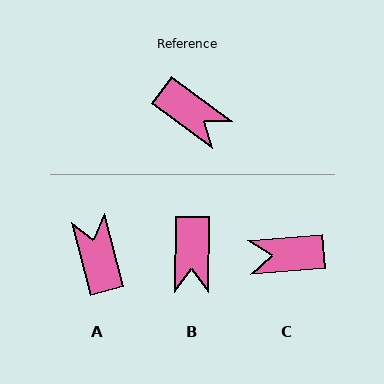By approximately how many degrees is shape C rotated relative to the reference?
Approximately 139 degrees clockwise.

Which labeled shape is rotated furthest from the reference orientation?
A, about 142 degrees away.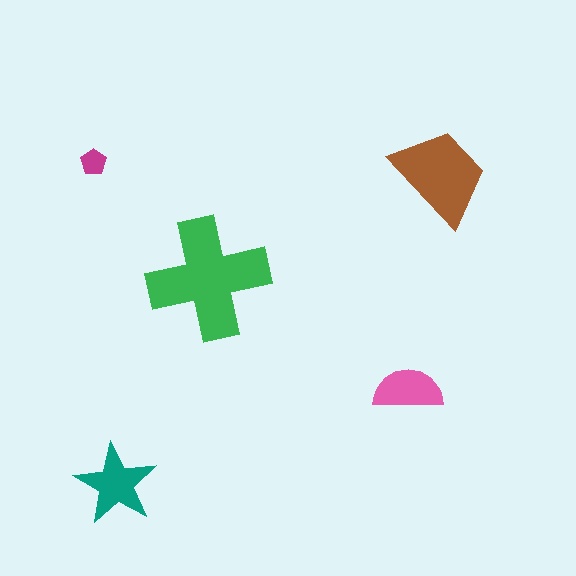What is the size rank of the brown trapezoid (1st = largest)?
2nd.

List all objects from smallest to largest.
The magenta pentagon, the pink semicircle, the teal star, the brown trapezoid, the green cross.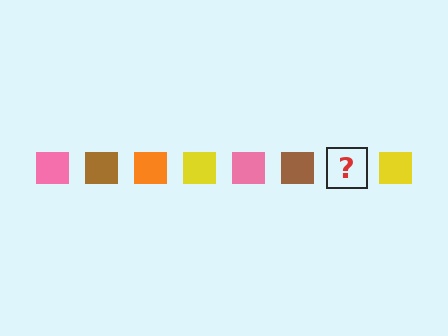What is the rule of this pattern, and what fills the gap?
The rule is that the pattern cycles through pink, brown, orange, yellow squares. The gap should be filled with an orange square.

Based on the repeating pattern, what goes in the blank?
The blank should be an orange square.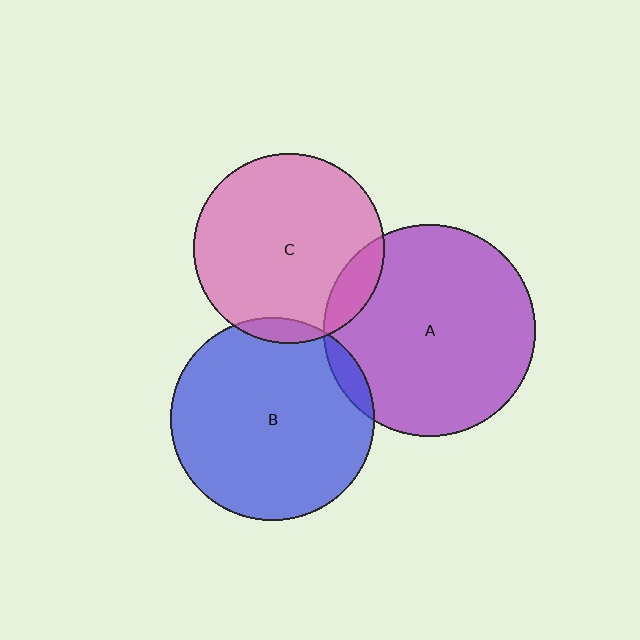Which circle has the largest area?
Circle A (purple).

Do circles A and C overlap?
Yes.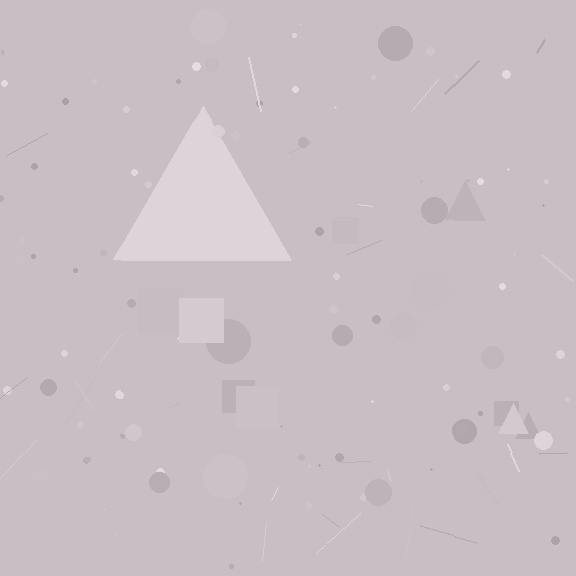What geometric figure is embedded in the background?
A triangle is embedded in the background.